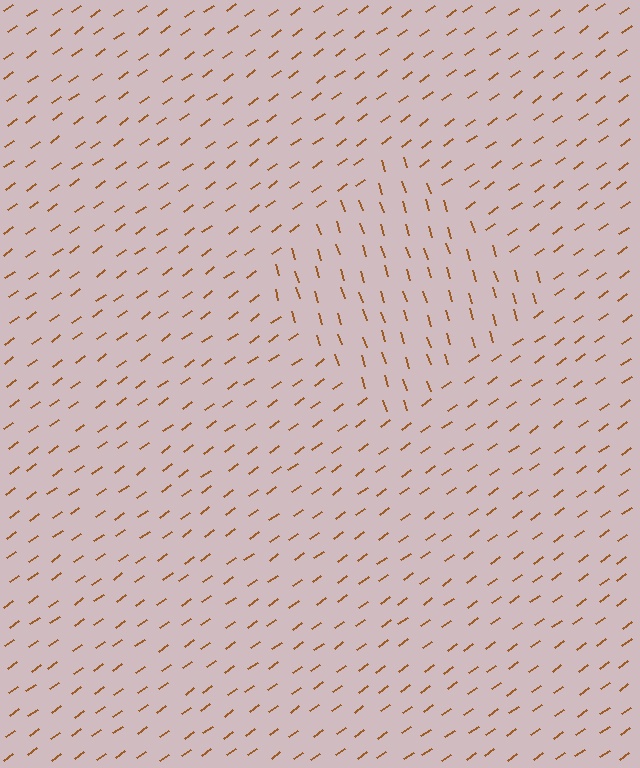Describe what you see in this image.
The image is filled with small brown line segments. A diamond region in the image has lines oriented differently from the surrounding lines, creating a visible texture boundary.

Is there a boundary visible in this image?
Yes, there is a texture boundary formed by a change in line orientation.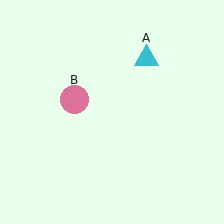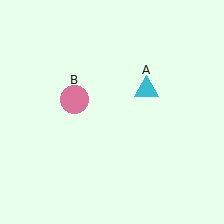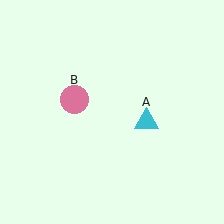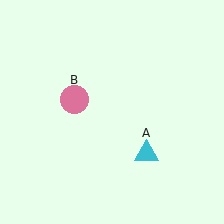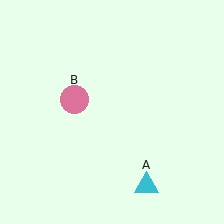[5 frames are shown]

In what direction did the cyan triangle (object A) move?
The cyan triangle (object A) moved down.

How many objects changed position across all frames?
1 object changed position: cyan triangle (object A).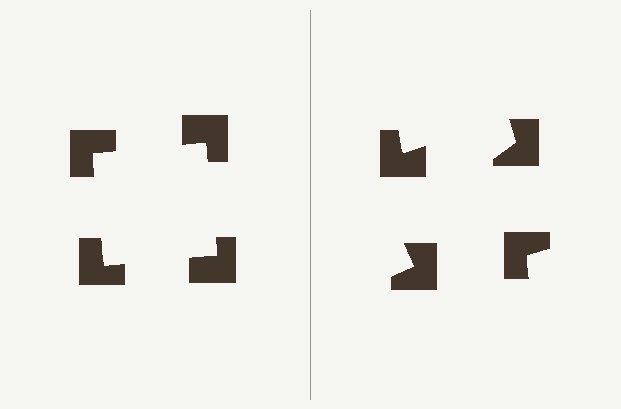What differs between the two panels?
The notched squares are positioned identically on both sides; only the wedge orientations differ. On the left they align to a square; on the right they are misaligned.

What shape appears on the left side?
An illusory square.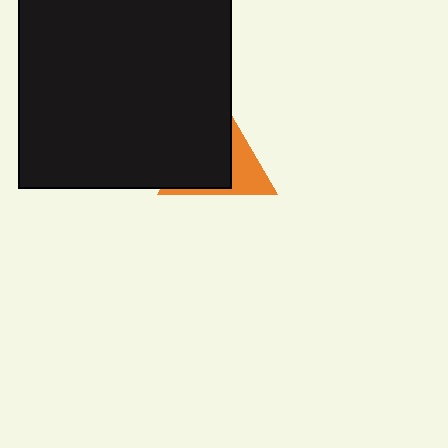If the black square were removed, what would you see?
You would see the complete orange triangle.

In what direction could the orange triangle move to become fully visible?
The orange triangle could move right. That would shift it out from behind the black square entirely.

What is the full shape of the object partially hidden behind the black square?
The partially hidden object is an orange triangle.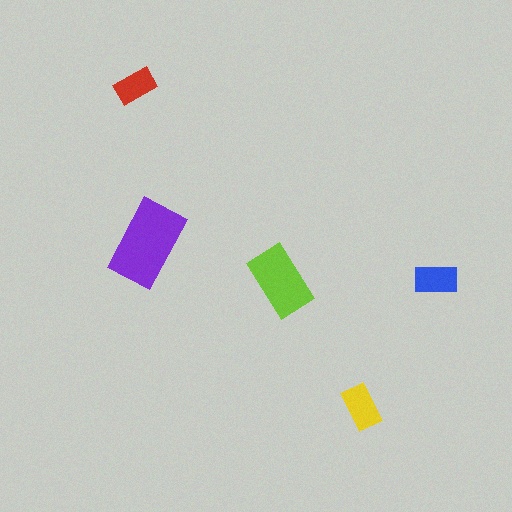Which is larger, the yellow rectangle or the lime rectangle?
The lime one.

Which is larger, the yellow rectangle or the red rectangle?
The yellow one.